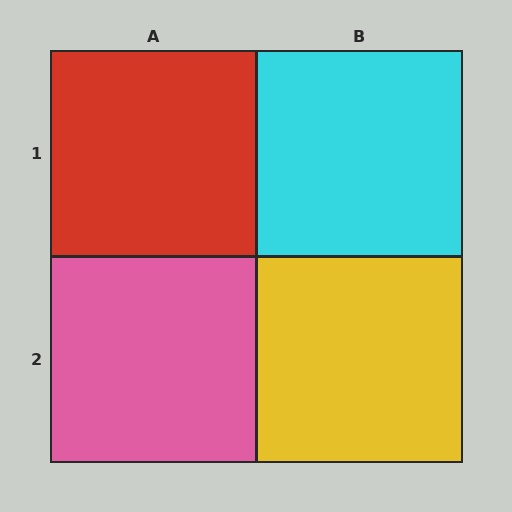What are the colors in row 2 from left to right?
Pink, yellow.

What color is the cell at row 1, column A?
Red.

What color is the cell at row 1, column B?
Cyan.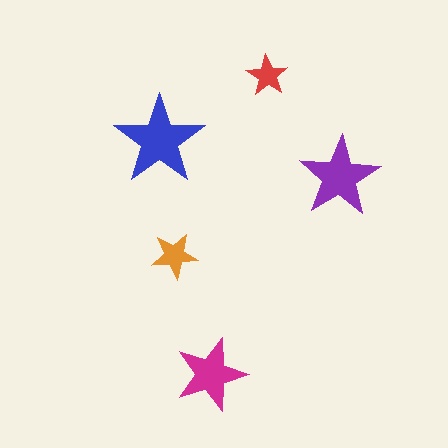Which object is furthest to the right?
The purple star is rightmost.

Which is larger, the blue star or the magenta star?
The blue one.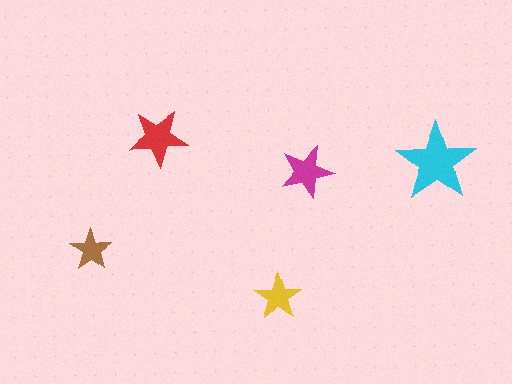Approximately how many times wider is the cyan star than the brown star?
About 2 times wider.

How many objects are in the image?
There are 5 objects in the image.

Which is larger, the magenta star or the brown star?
The magenta one.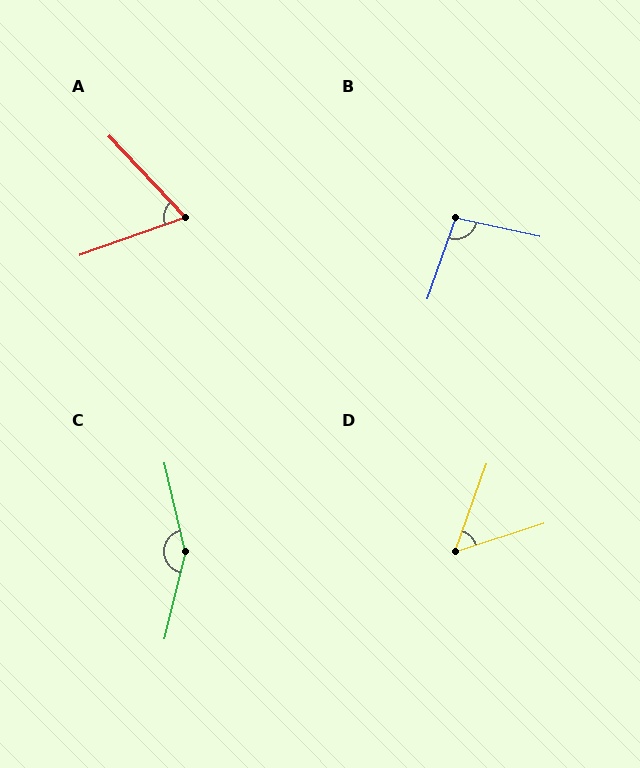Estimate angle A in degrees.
Approximately 66 degrees.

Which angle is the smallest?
D, at approximately 52 degrees.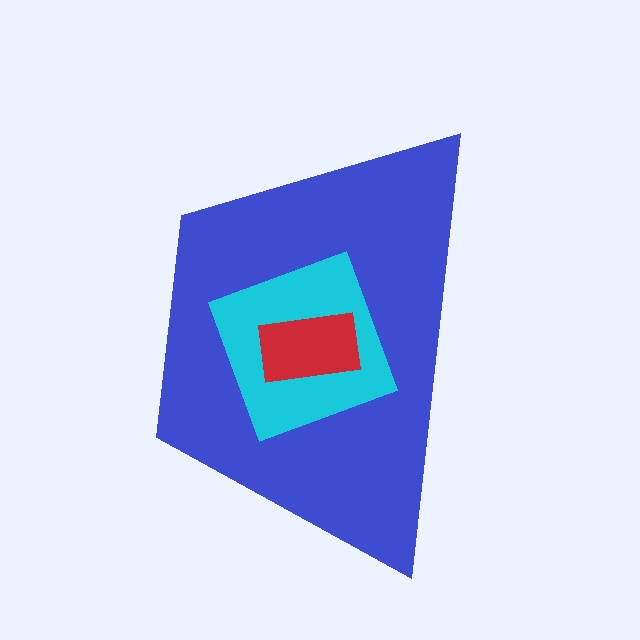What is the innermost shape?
The red rectangle.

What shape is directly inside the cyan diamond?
The red rectangle.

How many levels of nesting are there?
3.